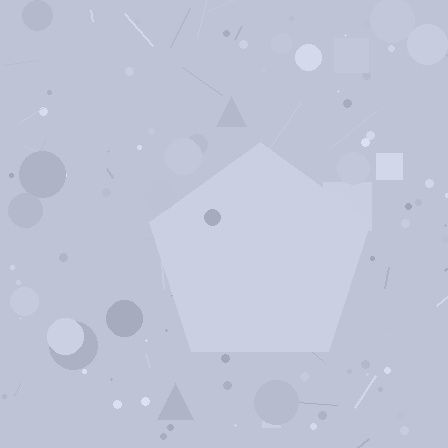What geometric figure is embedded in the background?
A pentagon is embedded in the background.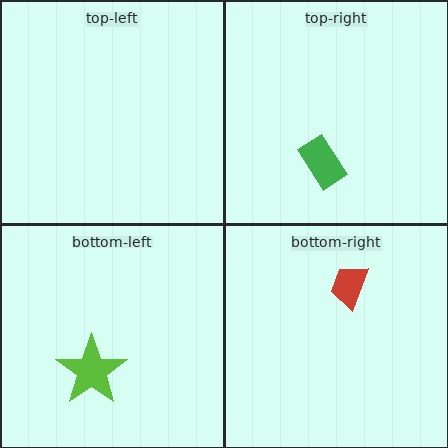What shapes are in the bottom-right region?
The red trapezoid.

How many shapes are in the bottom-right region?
1.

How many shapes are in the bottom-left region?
1.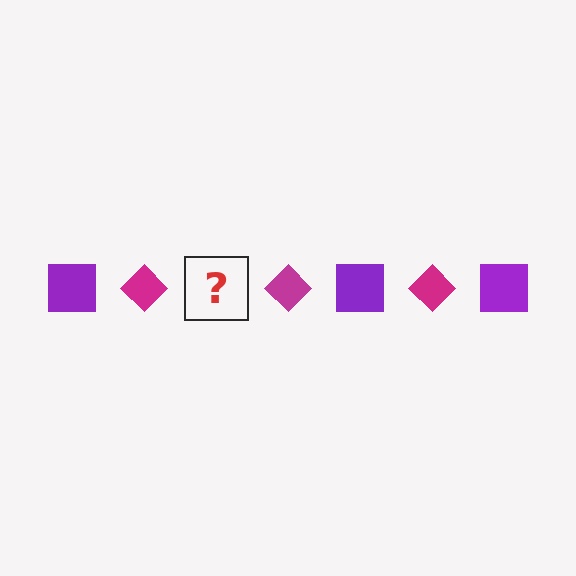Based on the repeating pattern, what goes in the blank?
The blank should be a purple square.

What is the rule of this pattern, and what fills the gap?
The rule is that the pattern alternates between purple square and magenta diamond. The gap should be filled with a purple square.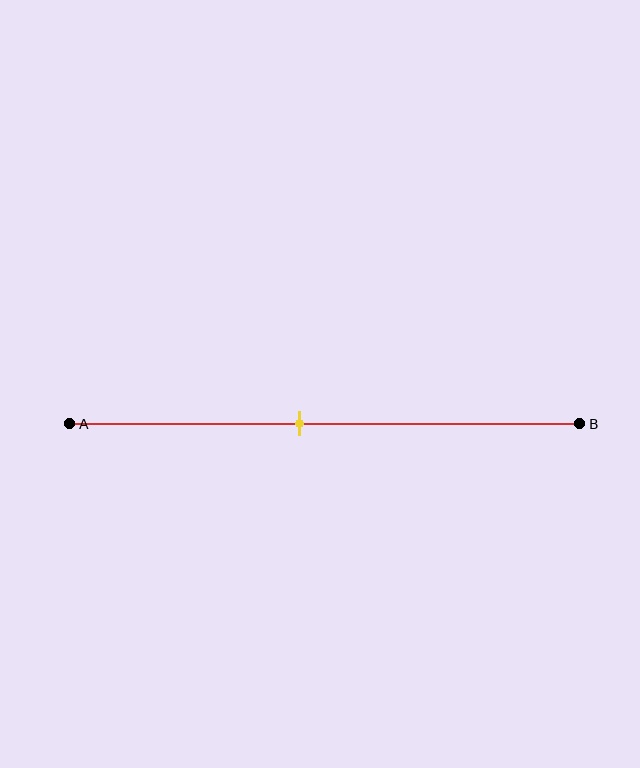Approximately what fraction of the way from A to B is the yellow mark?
The yellow mark is approximately 45% of the way from A to B.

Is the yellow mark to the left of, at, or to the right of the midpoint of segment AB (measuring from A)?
The yellow mark is to the left of the midpoint of segment AB.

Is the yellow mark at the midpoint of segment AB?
No, the mark is at about 45% from A, not at the 50% midpoint.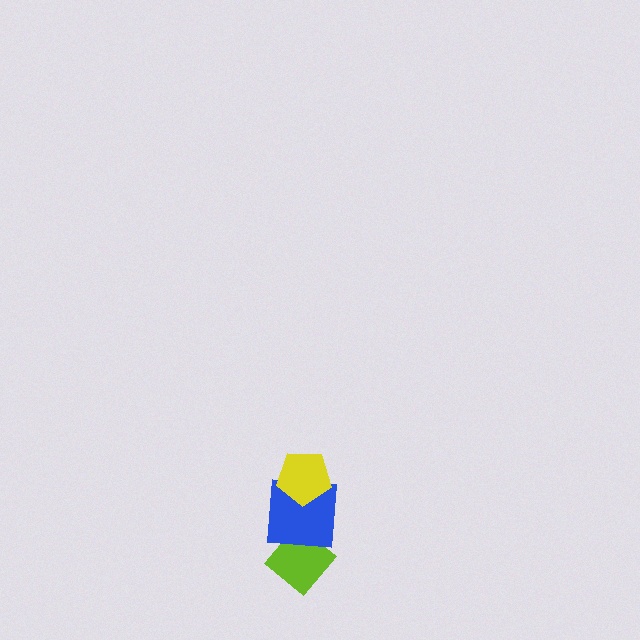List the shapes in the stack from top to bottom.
From top to bottom: the yellow pentagon, the blue square, the lime diamond.